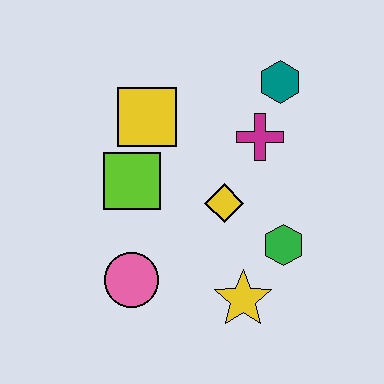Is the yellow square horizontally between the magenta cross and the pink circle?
Yes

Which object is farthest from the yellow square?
The yellow star is farthest from the yellow square.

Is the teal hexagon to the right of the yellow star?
Yes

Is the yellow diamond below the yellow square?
Yes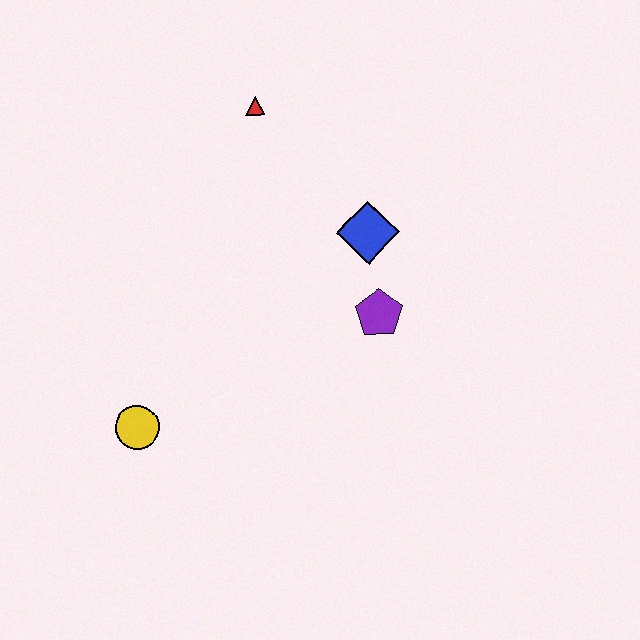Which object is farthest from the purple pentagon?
The yellow circle is farthest from the purple pentagon.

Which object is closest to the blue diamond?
The purple pentagon is closest to the blue diamond.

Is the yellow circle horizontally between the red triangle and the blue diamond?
No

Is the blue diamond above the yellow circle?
Yes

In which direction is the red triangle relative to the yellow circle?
The red triangle is above the yellow circle.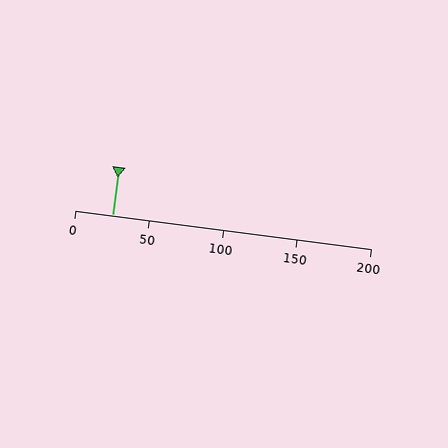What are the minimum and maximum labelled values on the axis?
The axis runs from 0 to 200.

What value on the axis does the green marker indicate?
The marker indicates approximately 25.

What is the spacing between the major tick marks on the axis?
The major ticks are spaced 50 apart.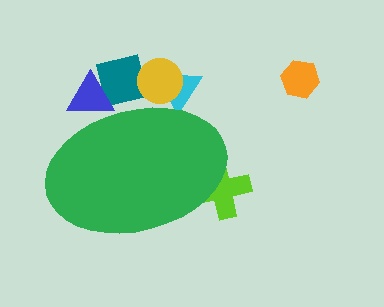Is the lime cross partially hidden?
Yes, the lime cross is partially hidden behind the green ellipse.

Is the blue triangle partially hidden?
Yes, the blue triangle is partially hidden behind the green ellipse.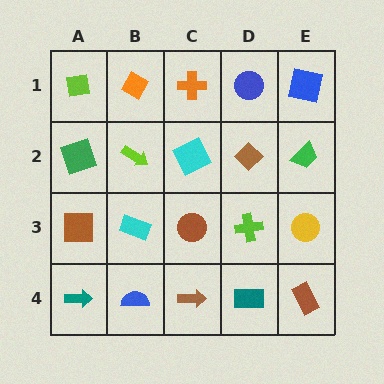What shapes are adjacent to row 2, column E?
A blue square (row 1, column E), a yellow circle (row 3, column E), a brown diamond (row 2, column D).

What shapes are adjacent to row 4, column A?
A brown square (row 3, column A), a blue semicircle (row 4, column B).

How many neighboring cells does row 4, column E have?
2.